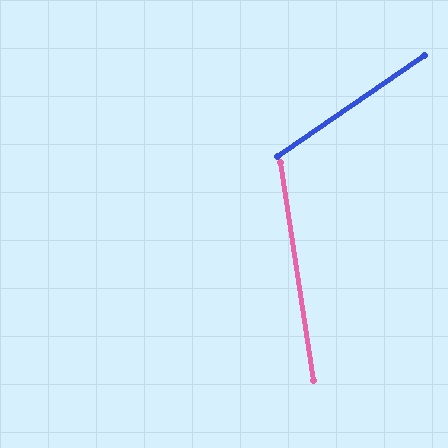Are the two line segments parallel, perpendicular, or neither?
Neither parallel nor perpendicular — they differ by about 64°.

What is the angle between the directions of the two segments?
Approximately 64 degrees.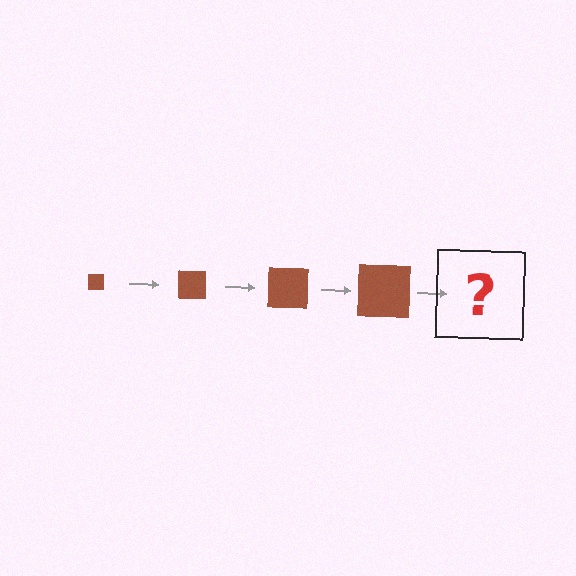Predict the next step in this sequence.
The next step is a brown square, larger than the previous one.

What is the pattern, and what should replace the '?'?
The pattern is that the square gets progressively larger each step. The '?' should be a brown square, larger than the previous one.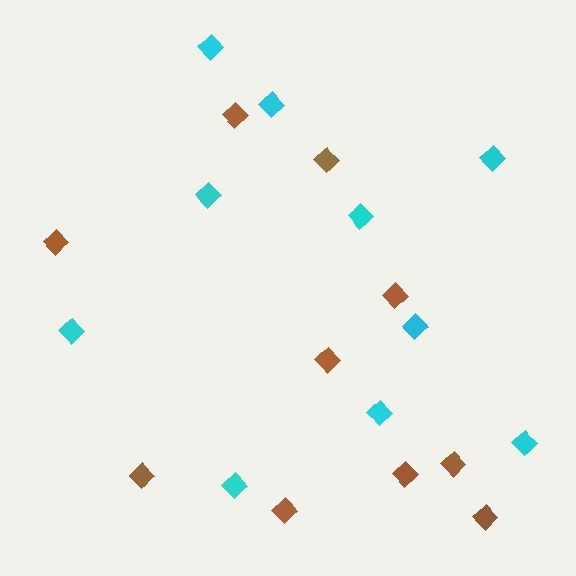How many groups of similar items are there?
There are 2 groups: one group of cyan diamonds (10) and one group of brown diamonds (10).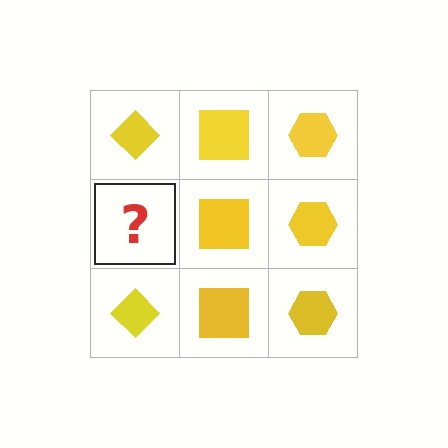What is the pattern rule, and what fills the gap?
The rule is that each column has a consistent shape. The gap should be filled with a yellow diamond.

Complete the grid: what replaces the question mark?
The question mark should be replaced with a yellow diamond.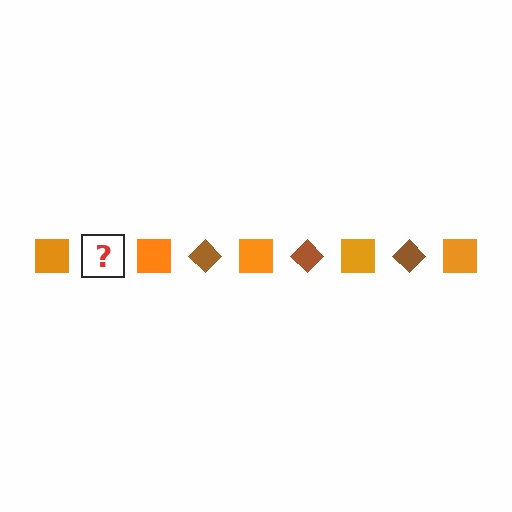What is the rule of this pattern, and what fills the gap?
The rule is that the pattern alternates between orange square and brown diamond. The gap should be filled with a brown diamond.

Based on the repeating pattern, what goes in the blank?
The blank should be a brown diamond.